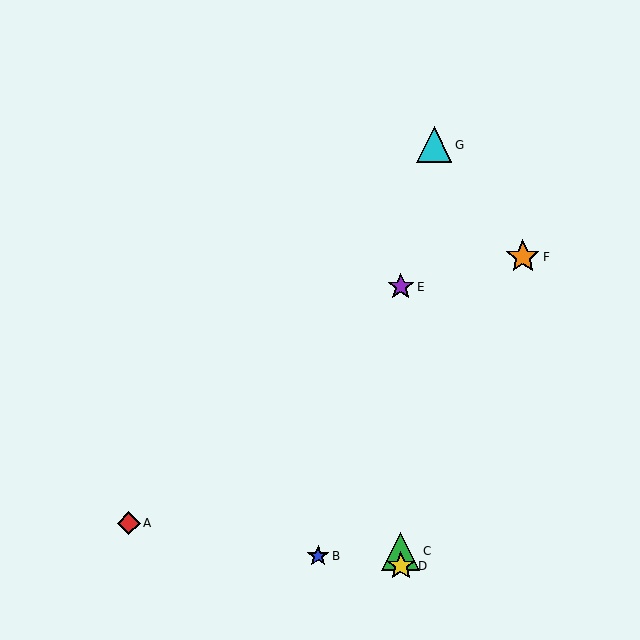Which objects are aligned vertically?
Objects C, D, E are aligned vertically.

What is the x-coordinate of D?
Object D is at x≈401.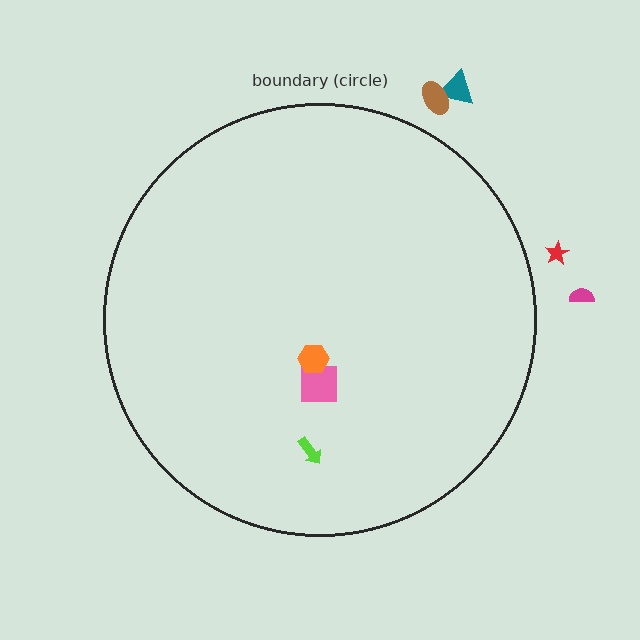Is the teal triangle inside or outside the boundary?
Outside.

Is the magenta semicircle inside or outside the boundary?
Outside.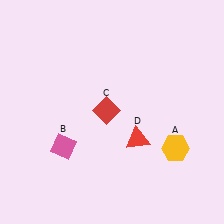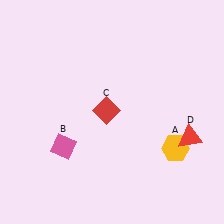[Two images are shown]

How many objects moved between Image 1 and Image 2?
1 object moved between the two images.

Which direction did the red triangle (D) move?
The red triangle (D) moved right.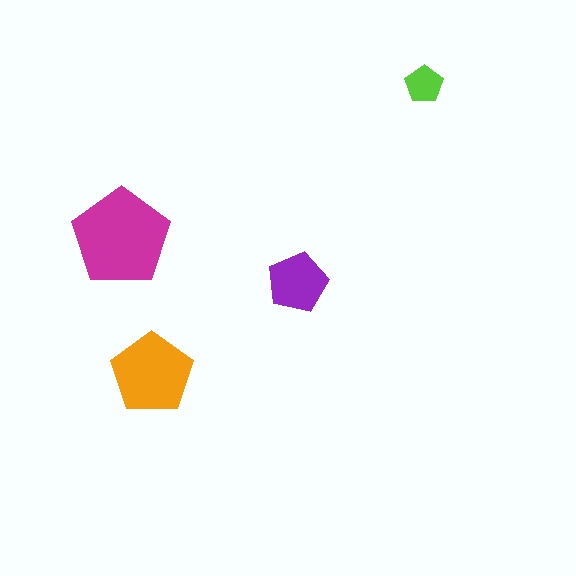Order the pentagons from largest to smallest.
the magenta one, the orange one, the purple one, the lime one.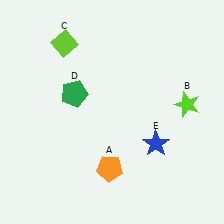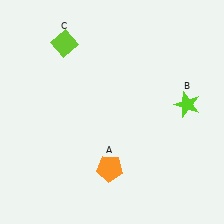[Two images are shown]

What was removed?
The green pentagon (D), the blue star (E) were removed in Image 2.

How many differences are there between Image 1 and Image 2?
There are 2 differences between the two images.